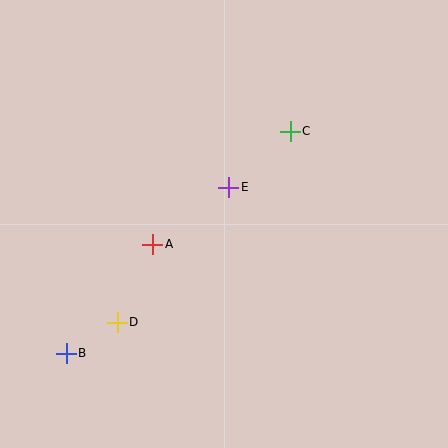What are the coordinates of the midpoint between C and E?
The midpoint between C and E is at (260, 159).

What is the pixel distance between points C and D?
The distance between C and D is 258 pixels.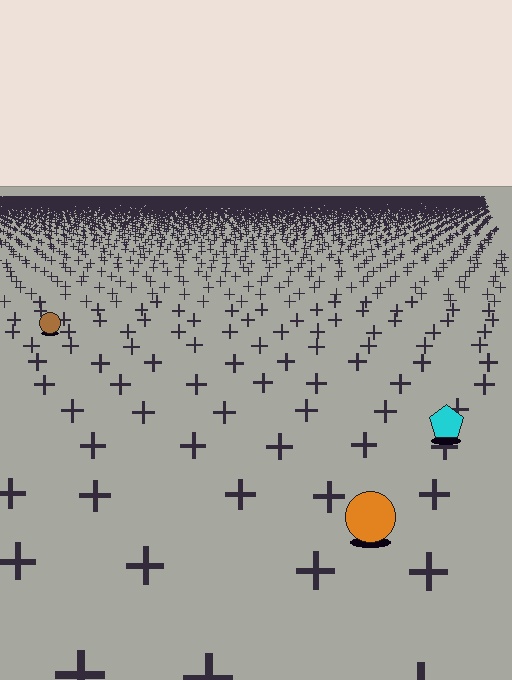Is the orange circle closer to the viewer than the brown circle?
Yes. The orange circle is closer — you can tell from the texture gradient: the ground texture is coarser near it.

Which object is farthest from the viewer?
The brown circle is farthest from the viewer. It appears smaller and the ground texture around it is denser.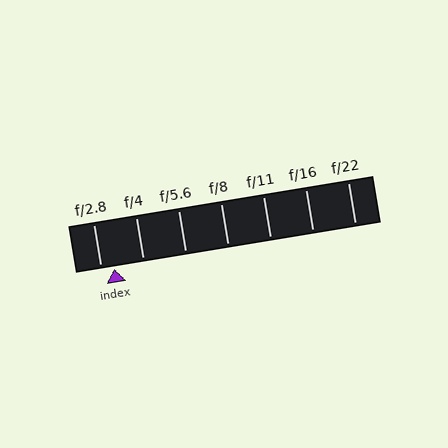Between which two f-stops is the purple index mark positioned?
The index mark is between f/2.8 and f/4.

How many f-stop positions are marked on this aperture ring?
There are 7 f-stop positions marked.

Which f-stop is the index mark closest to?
The index mark is closest to f/2.8.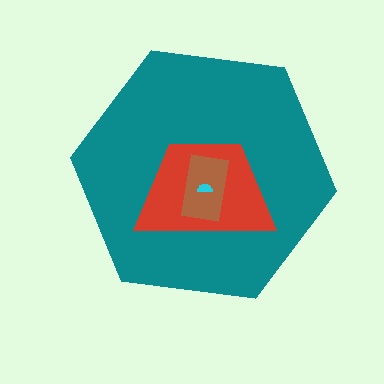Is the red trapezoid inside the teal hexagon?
Yes.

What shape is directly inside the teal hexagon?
The red trapezoid.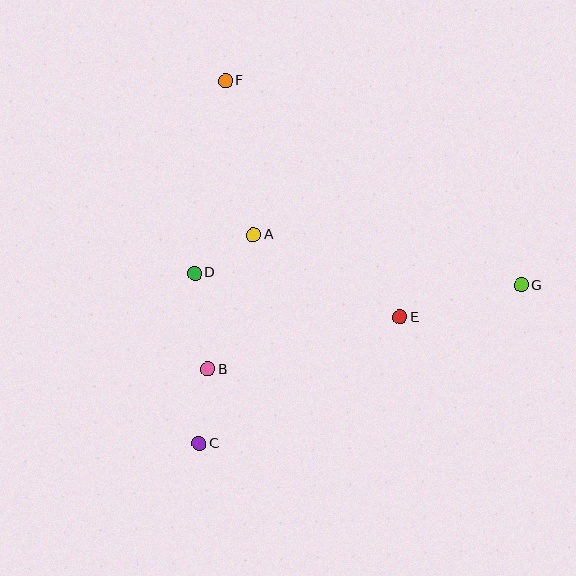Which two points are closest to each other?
Points A and D are closest to each other.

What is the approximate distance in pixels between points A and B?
The distance between A and B is approximately 142 pixels.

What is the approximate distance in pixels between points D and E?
The distance between D and E is approximately 210 pixels.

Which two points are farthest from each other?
Points C and F are farthest from each other.